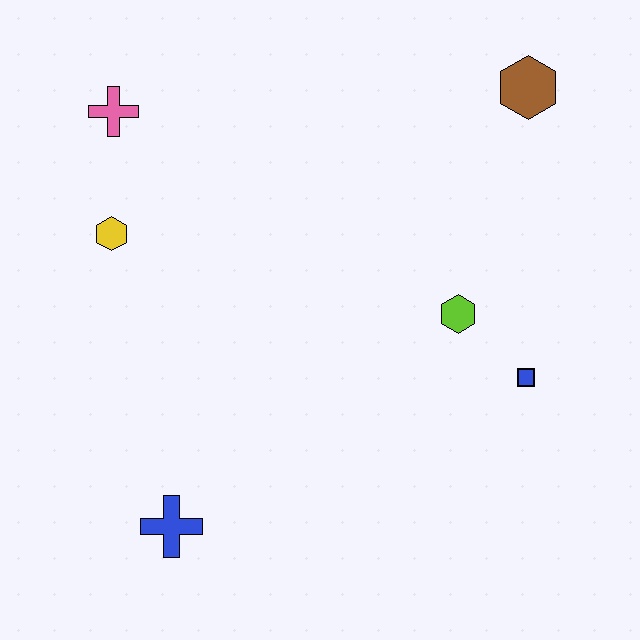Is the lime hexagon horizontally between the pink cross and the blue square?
Yes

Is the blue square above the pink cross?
No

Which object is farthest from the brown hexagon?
The blue cross is farthest from the brown hexagon.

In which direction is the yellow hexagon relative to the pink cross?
The yellow hexagon is below the pink cross.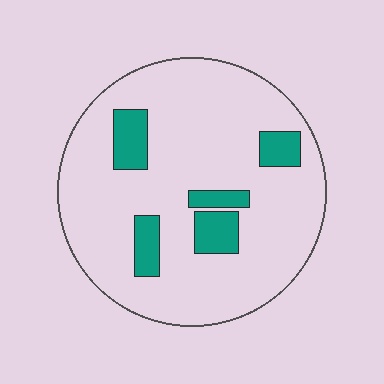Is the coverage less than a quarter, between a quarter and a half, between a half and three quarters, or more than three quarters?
Less than a quarter.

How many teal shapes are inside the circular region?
5.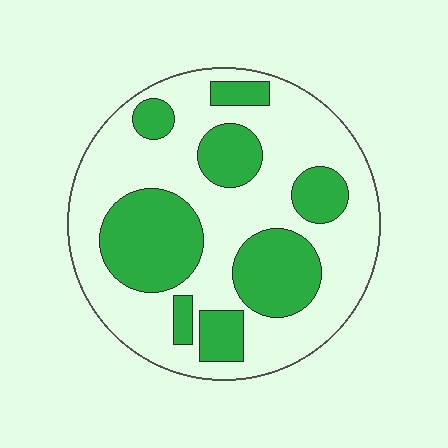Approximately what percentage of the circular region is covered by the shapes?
Approximately 35%.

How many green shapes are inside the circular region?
8.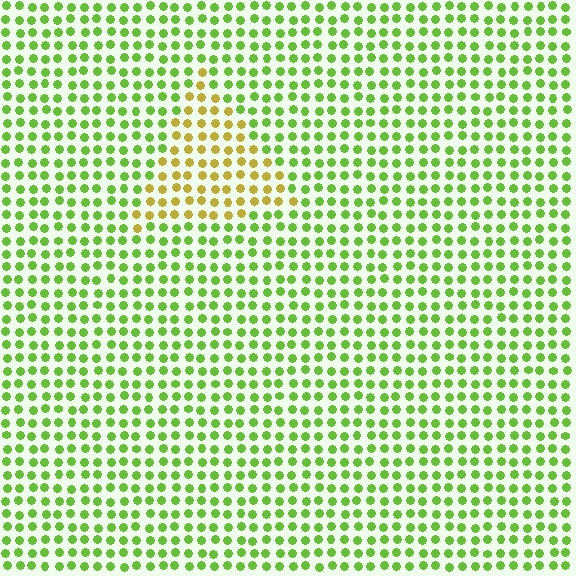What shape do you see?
I see a triangle.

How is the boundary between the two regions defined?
The boundary is defined purely by a slight shift in hue (about 48 degrees). Spacing, size, and orientation are identical on both sides.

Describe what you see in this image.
The image is filled with small lime elements in a uniform arrangement. A triangle-shaped region is visible where the elements are tinted to a slightly different hue, forming a subtle color boundary.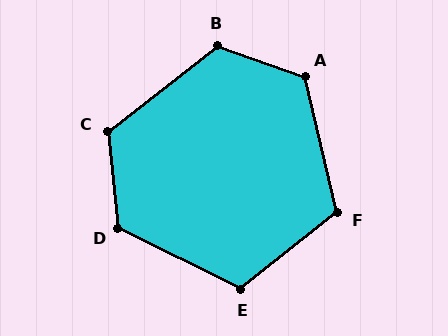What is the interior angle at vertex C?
Approximately 122 degrees (obtuse).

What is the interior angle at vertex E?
Approximately 116 degrees (obtuse).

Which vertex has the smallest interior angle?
F, at approximately 115 degrees.